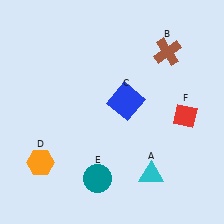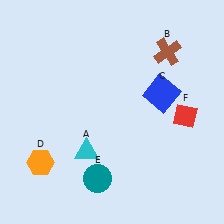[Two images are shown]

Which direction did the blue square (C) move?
The blue square (C) moved right.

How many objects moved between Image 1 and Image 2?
2 objects moved between the two images.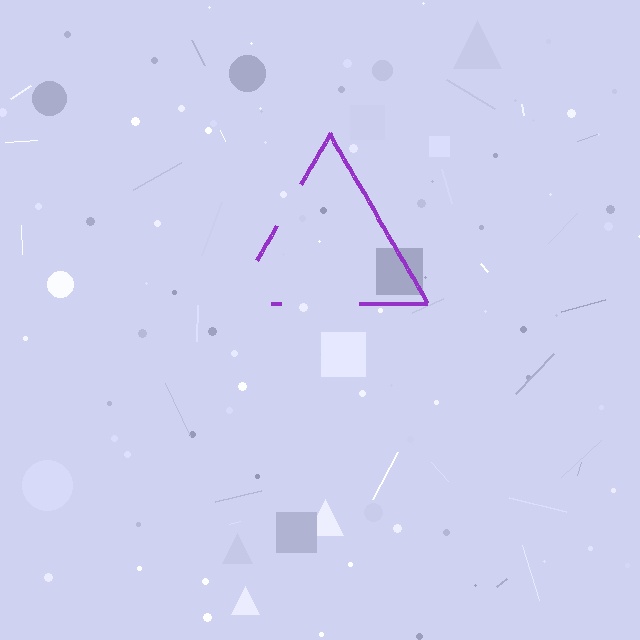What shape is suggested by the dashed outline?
The dashed outline suggests a triangle.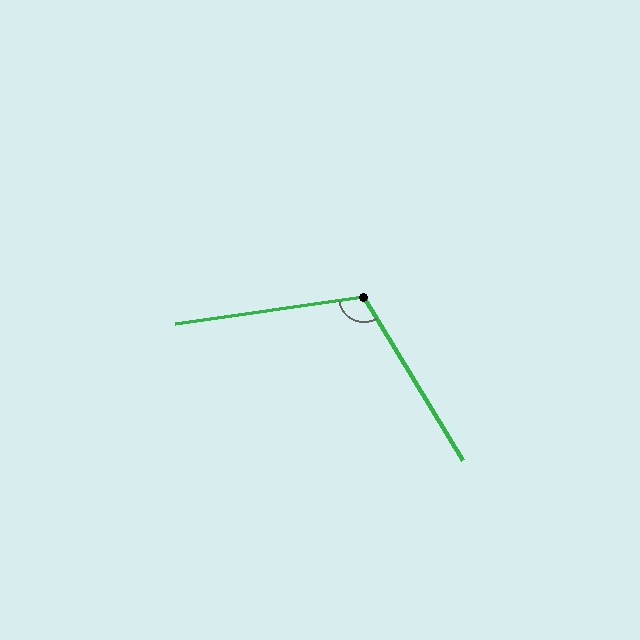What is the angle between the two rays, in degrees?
Approximately 113 degrees.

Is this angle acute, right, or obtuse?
It is obtuse.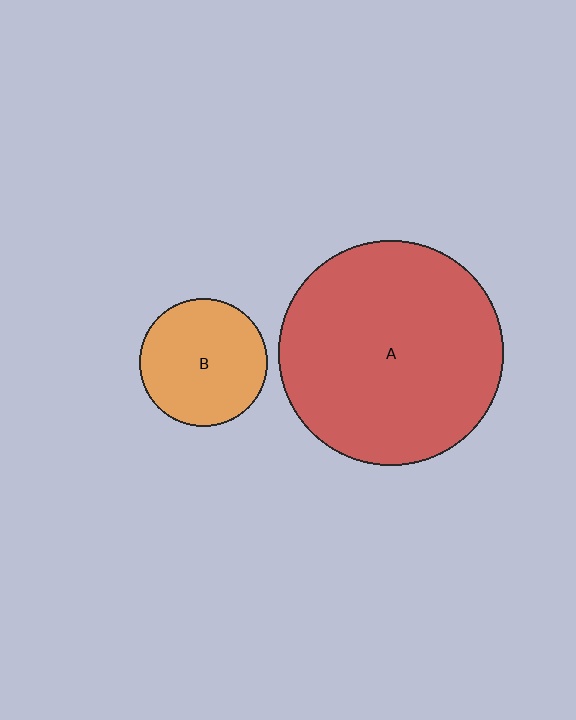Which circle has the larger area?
Circle A (red).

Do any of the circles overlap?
No, none of the circles overlap.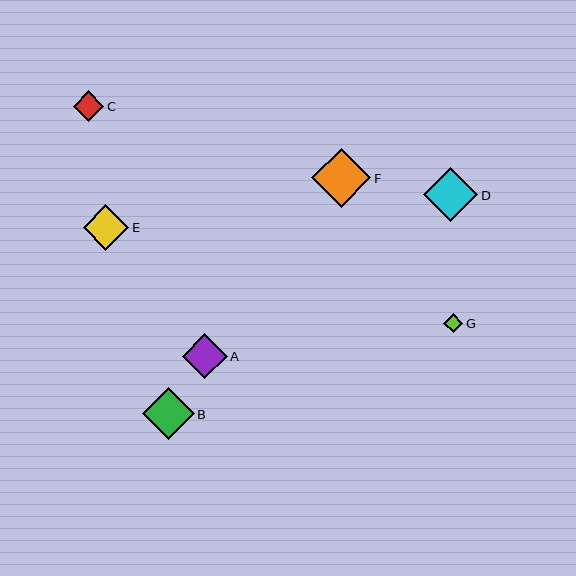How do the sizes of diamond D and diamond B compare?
Diamond D and diamond B are approximately the same size.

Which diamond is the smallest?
Diamond G is the smallest with a size of approximately 19 pixels.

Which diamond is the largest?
Diamond F is the largest with a size of approximately 59 pixels.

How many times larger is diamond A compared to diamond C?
Diamond A is approximately 1.5 times the size of diamond C.